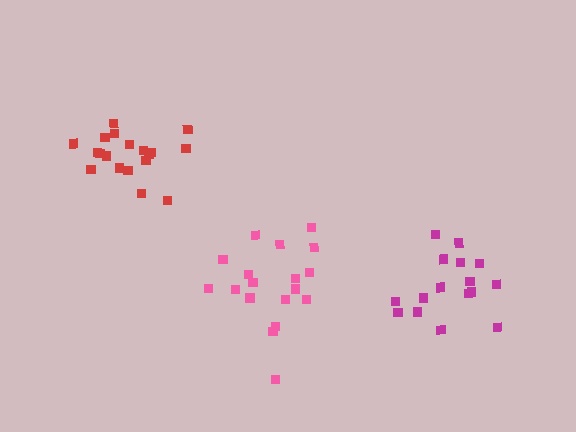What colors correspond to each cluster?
The clusters are colored: pink, magenta, red.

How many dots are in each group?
Group 1: 18 dots, Group 2: 16 dots, Group 3: 19 dots (53 total).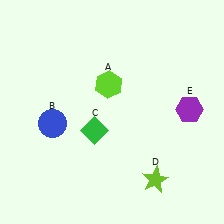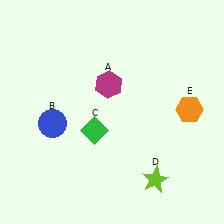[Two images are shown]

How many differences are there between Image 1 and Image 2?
There are 2 differences between the two images.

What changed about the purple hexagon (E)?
In Image 1, E is purple. In Image 2, it changed to orange.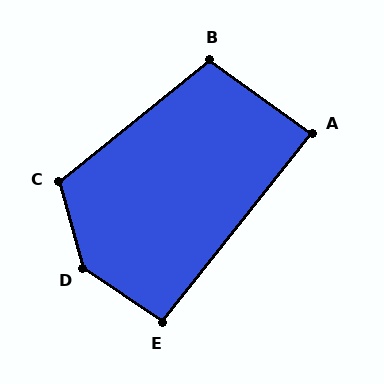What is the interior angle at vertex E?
Approximately 95 degrees (approximately right).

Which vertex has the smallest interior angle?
A, at approximately 87 degrees.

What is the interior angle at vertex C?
Approximately 114 degrees (obtuse).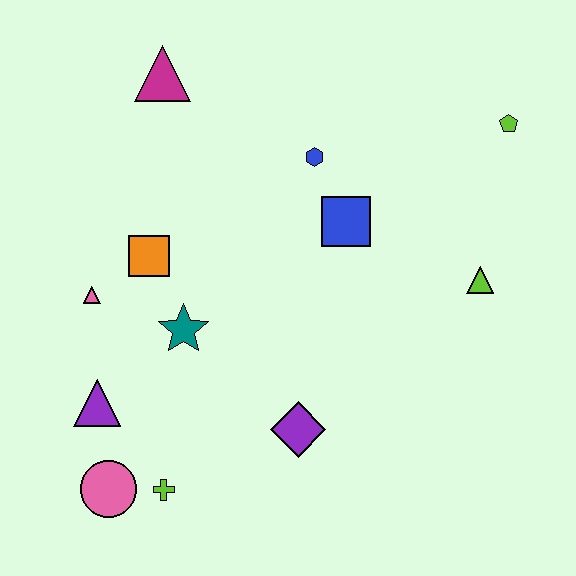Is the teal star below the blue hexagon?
Yes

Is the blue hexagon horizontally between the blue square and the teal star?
Yes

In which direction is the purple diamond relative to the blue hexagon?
The purple diamond is below the blue hexagon.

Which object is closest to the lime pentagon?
The lime triangle is closest to the lime pentagon.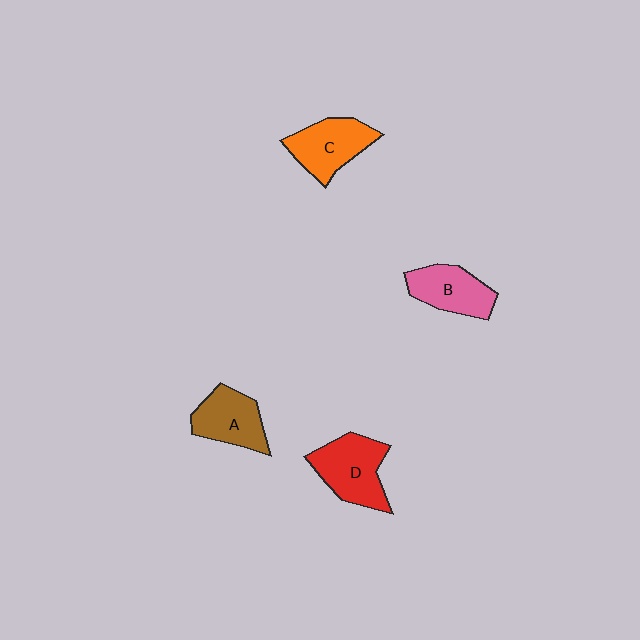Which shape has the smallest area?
Shape B (pink).